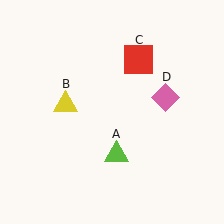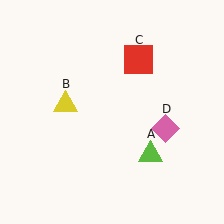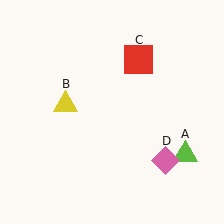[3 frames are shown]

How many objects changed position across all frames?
2 objects changed position: lime triangle (object A), pink diamond (object D).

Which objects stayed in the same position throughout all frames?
Yellow triangle (object B) and red square (object C) remained stationary.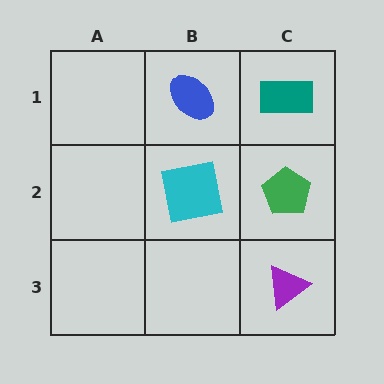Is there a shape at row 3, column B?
No, that cell is empty.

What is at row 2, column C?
A green pentagon.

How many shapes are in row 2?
2 shapes.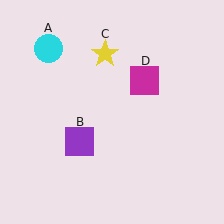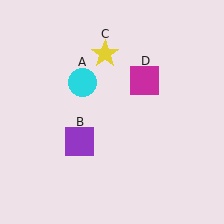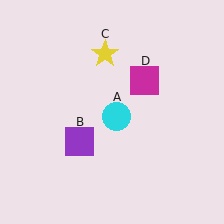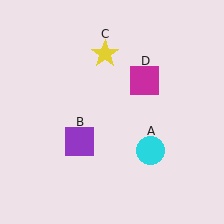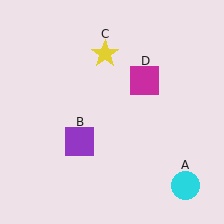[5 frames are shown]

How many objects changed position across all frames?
1 object changed position: cyan circle (object A).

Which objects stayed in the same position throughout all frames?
Purple square (object B) and yellow star (object C) and magenta square (object D) remained stationary.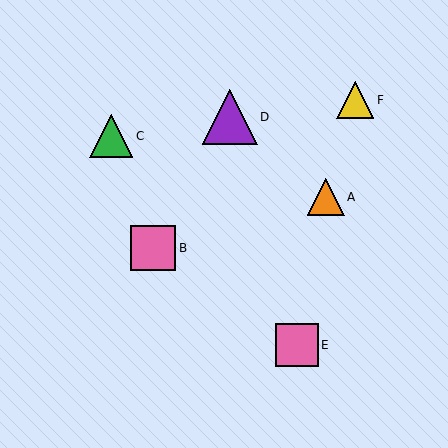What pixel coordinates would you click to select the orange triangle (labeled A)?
Click at (326, 197) to select the orange triangle A.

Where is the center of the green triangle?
The center of the green triangle is at (111, 136).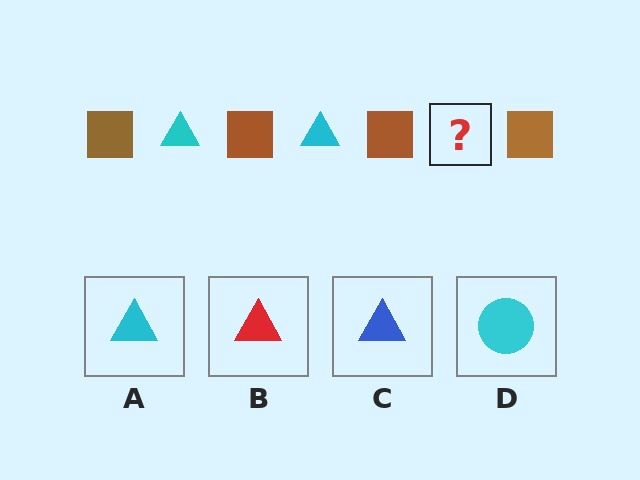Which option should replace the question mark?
Option A.